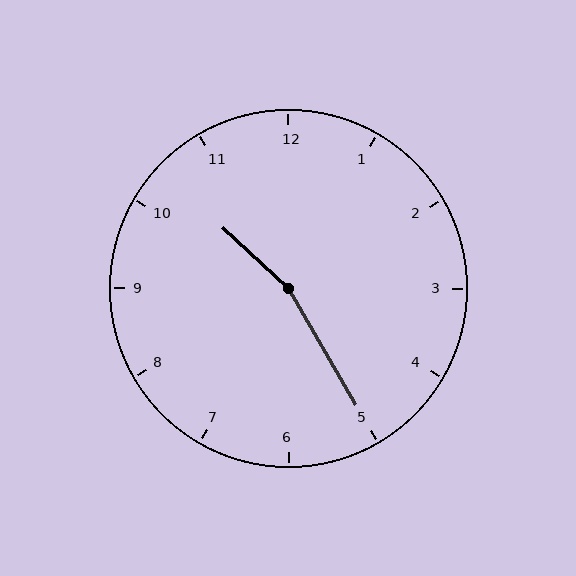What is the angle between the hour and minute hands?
Approximately 162 degrees.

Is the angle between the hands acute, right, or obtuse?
It is obtuse.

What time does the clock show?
10:25.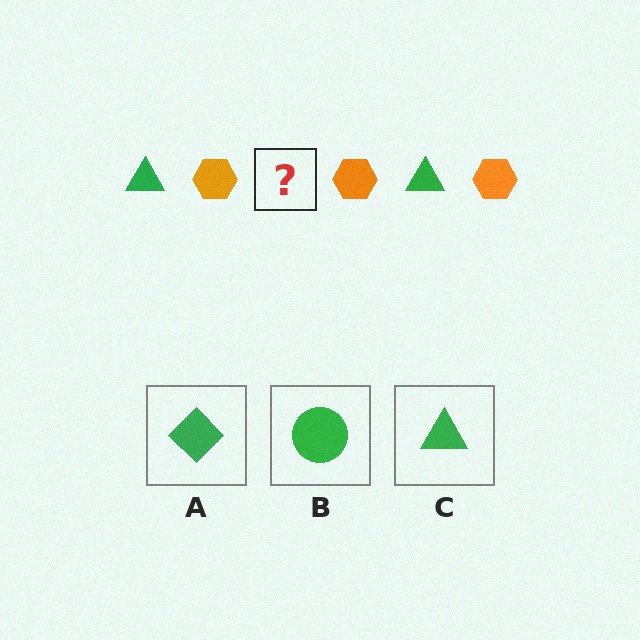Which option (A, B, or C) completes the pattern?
C.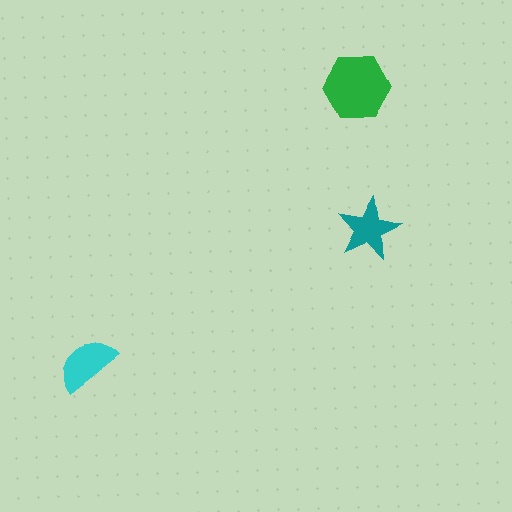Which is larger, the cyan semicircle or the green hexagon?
The green hexagon.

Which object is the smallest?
The teal star.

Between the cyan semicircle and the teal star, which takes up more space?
The cyan semicircle.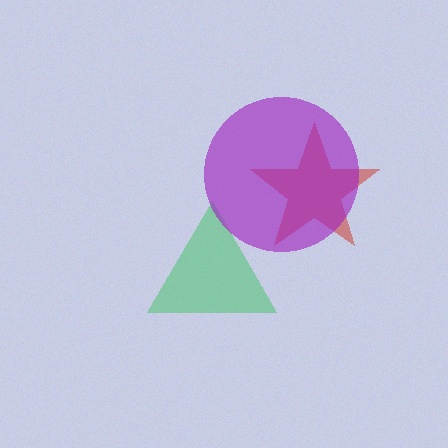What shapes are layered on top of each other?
The layered shapes are: a red star, a green triangle, a purple circle.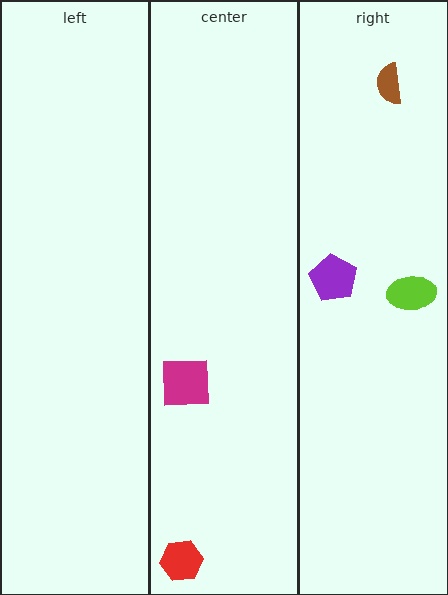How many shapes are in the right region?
3.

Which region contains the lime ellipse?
The right region.